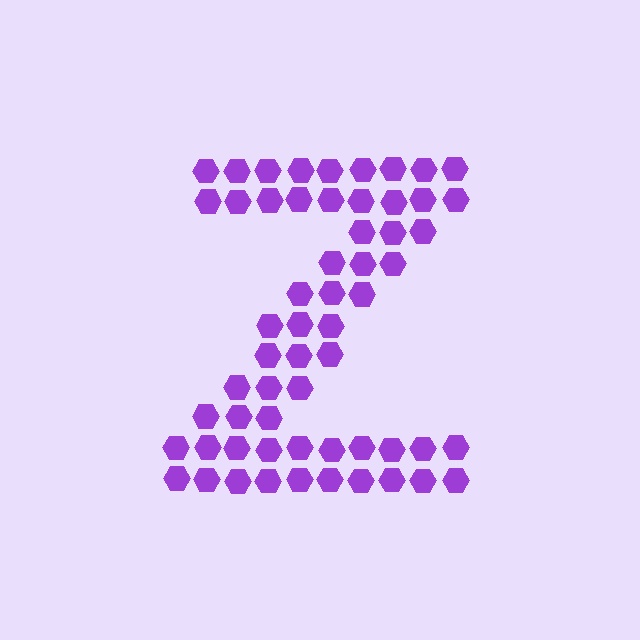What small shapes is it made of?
It is made of small hexagons.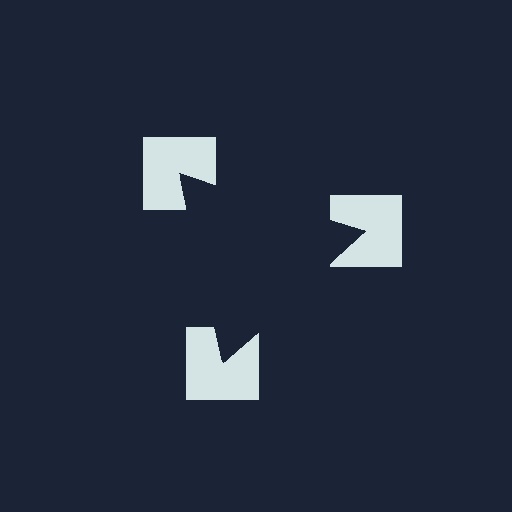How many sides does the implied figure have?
3 sides.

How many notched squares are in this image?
There are 3 — one at each vertex of the illusory triangle.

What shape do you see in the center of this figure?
An illusory triangle — its edges are inferred from the aligned wedge cuts in the notched squares, not physically drawn.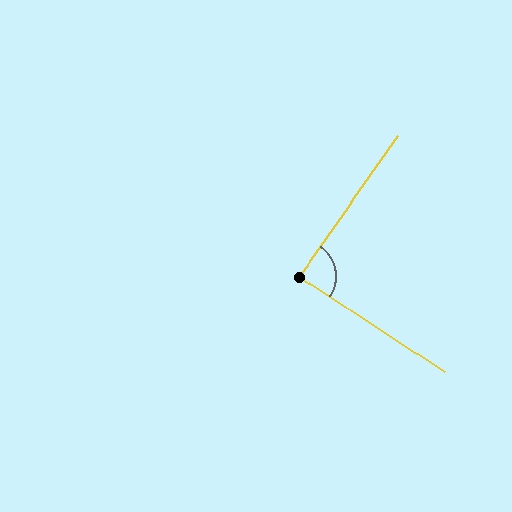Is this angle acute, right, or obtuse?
It is approximately a right angle.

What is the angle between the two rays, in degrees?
Approximately 88 degrees.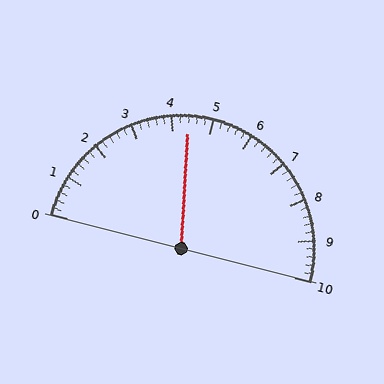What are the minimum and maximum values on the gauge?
The gauge ranges from 0 to 10.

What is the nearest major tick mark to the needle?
The nearest major tick mark is 4.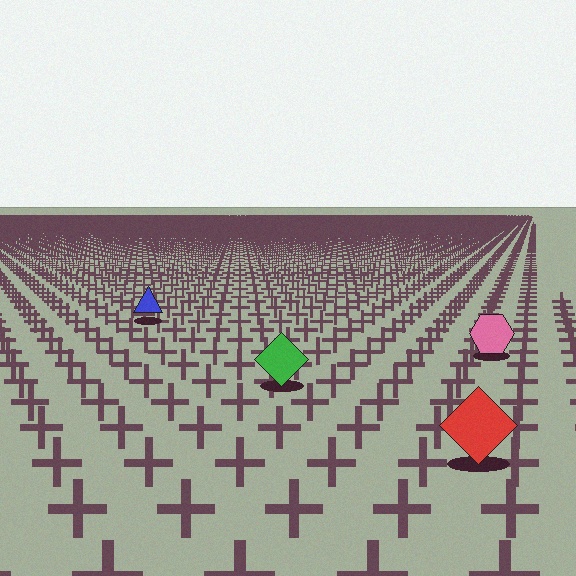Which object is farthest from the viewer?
The blue triangle is farthest from the viewer. It appears smaller and the ground texture around it is denser.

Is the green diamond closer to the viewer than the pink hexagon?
Yes. The green diamond is closer — you can tell from the texture gradient: the ground texture is coarser near it.